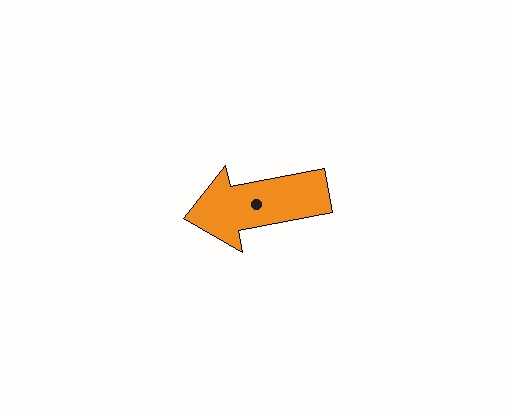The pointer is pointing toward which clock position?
Roughly 9 o'clock.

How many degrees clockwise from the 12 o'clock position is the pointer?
Approximately 259 degrees.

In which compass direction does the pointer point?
West.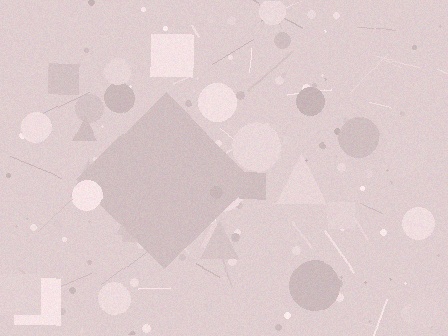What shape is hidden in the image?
A diamond is hidden in the image.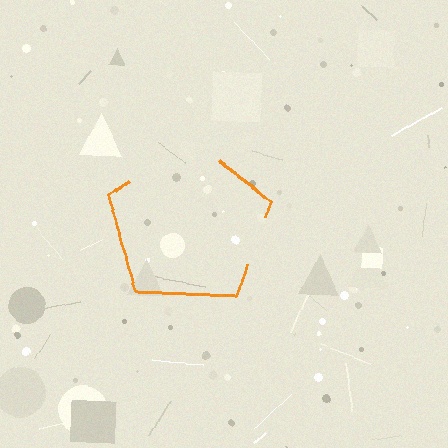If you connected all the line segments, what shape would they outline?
They would outline a pentagon.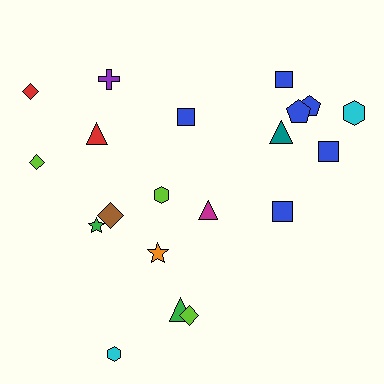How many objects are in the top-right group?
There are 8 objects.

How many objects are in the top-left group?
There are 4 objects.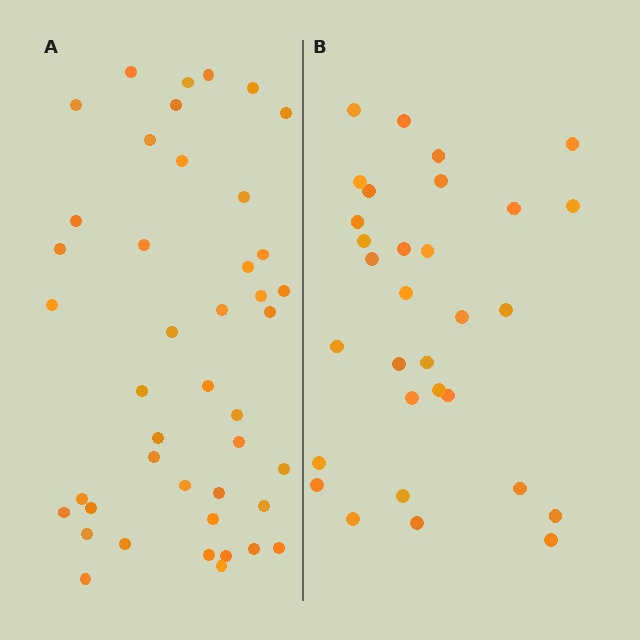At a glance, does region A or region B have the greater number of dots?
Region A (the left region) has more dots.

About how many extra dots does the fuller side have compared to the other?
Region A has roughly 12 or so more dots than region B.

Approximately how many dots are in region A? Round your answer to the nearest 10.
About 40 dots. (The exact count is 43, which rounds to 40.)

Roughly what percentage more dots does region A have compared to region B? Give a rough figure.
About 40% more.